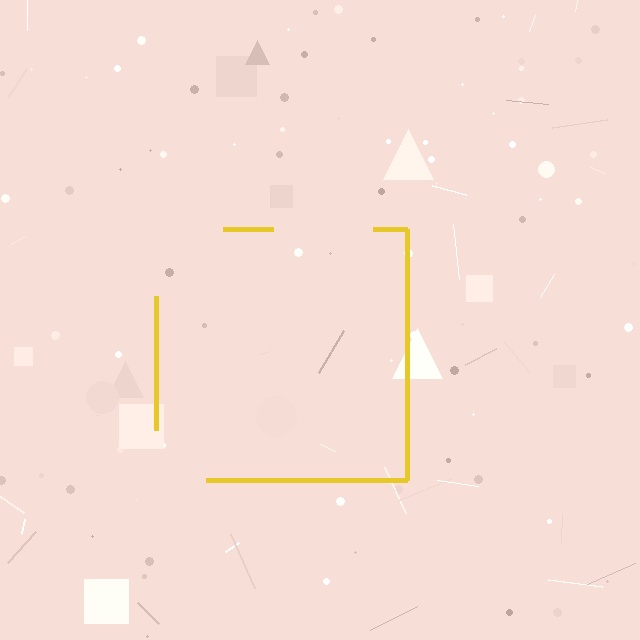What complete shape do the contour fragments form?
The contour fragments form a square.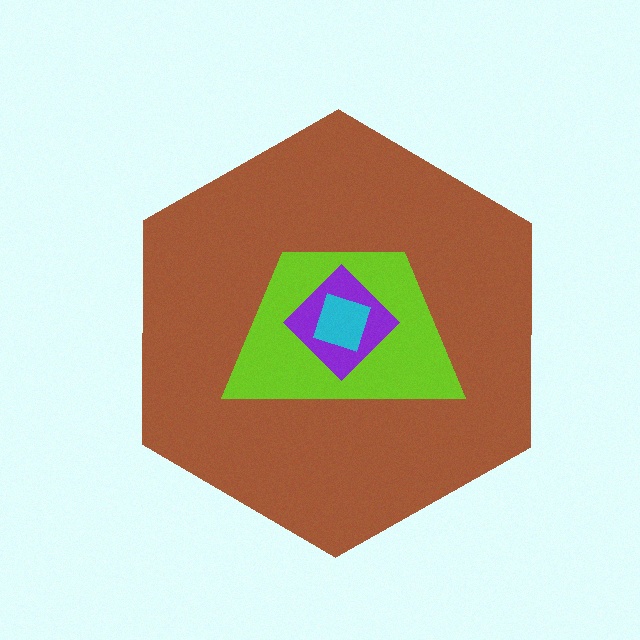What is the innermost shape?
The cyan square.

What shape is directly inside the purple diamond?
The cyan square.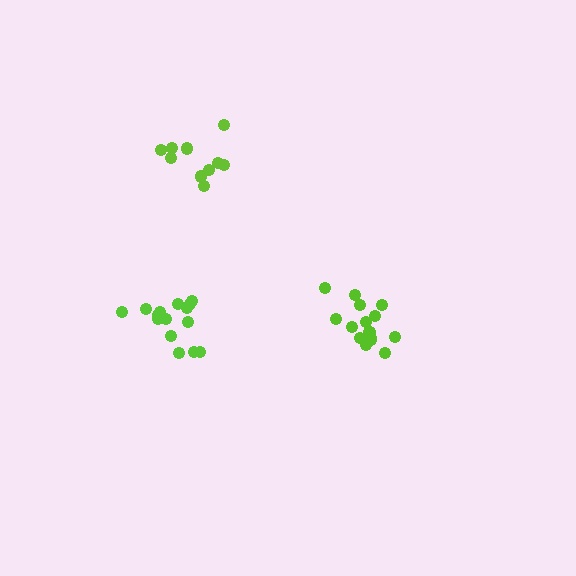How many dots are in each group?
Group 1: 15 dots, Group 2: 15 dots, Group 3: 10 dots (40 total).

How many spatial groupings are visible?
There are 3 spatial groupings.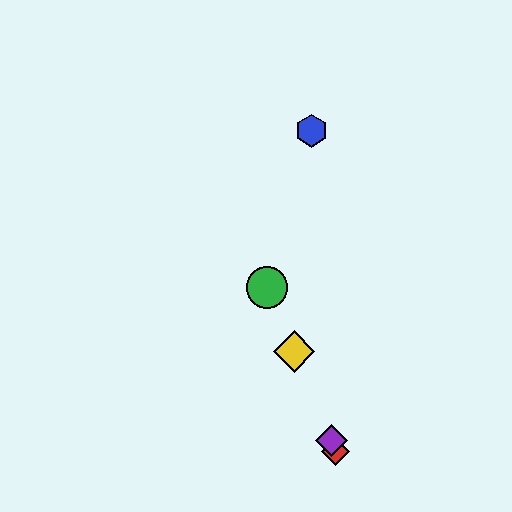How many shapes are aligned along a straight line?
4 shapes (the red diamond, the green circle, the yellow diamond, the purple diamond) are aligned along a straight line.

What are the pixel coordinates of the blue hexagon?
The blue hexagon is at (311, 131).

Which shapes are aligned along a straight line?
The red diamond, the green circle, the yellow diamond, the purple diamond are aligned along a straight line.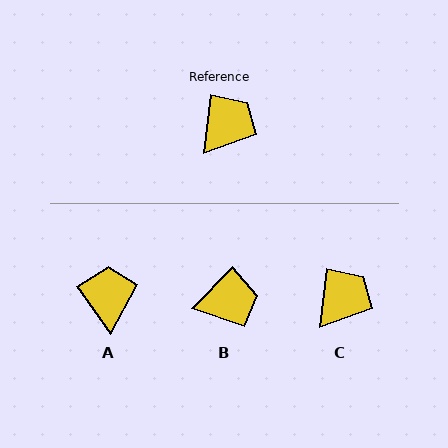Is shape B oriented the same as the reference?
No, it is off by about 37 degrees.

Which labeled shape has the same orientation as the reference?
C.